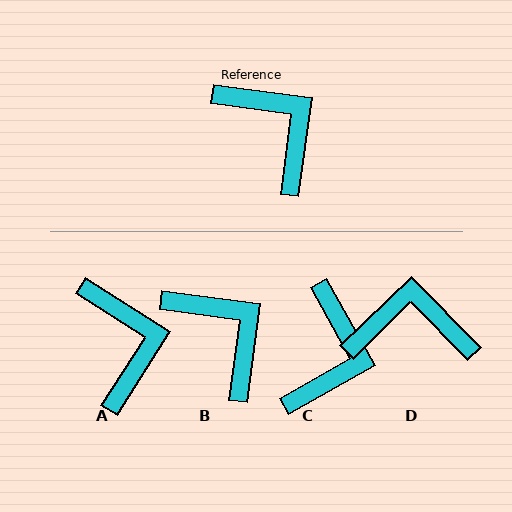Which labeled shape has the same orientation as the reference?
B.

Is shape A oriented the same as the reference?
No, it is off by about 25 degrees.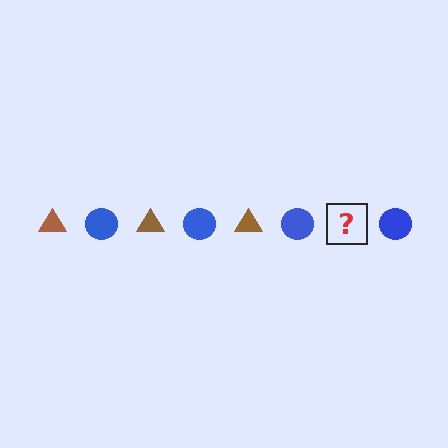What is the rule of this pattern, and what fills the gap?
The rule is that the pattern alternates between brown triangle and blue circle. The gap should be filled with a brown triangle.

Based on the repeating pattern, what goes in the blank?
The blank should be a brown triangle.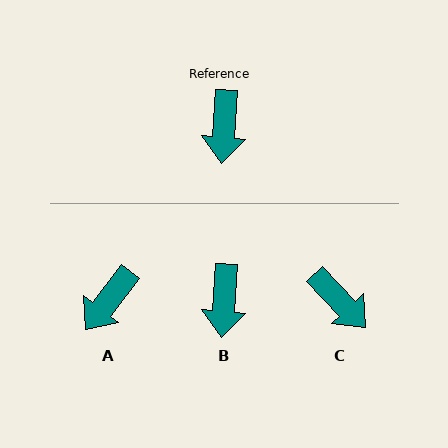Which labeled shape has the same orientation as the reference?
B.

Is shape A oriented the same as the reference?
No, it is off by about 33 degrees.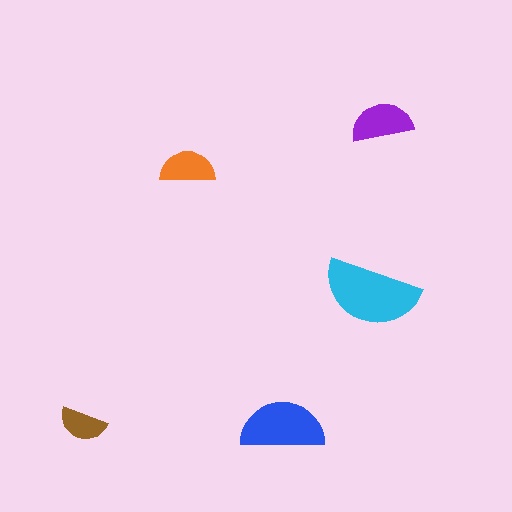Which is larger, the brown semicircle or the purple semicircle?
The purple one.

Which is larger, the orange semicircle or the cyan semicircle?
The cyan one.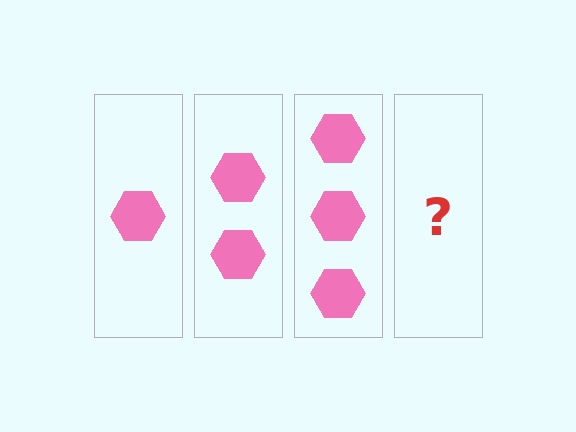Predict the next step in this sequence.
The next step is 4 hexagons.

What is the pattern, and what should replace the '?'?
The pattern is that each step adds one more hexagon. The '?' should be 4 hexagons.